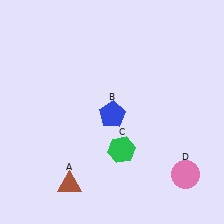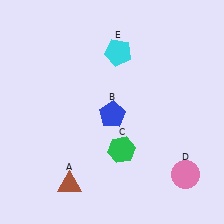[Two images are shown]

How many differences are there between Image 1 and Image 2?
There is 1 difference between the two images.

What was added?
A cyan pentagon (E) was added in Image 2.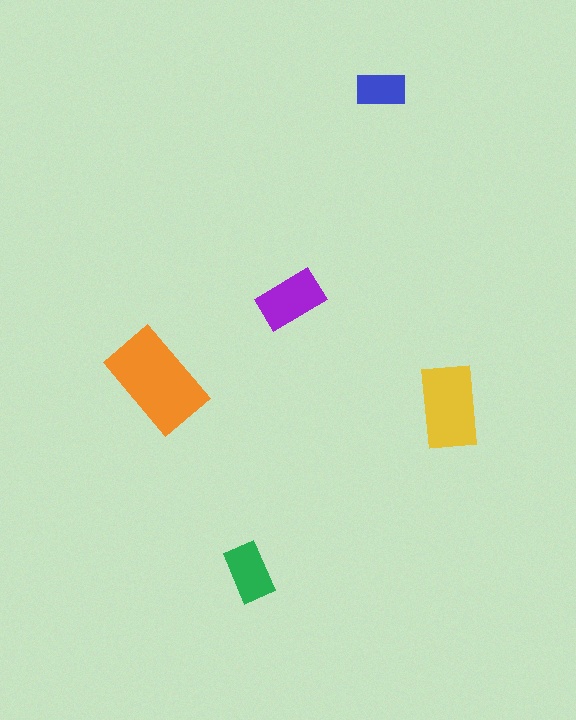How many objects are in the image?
There are 5 objects in the image.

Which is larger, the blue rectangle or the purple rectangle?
The purple one.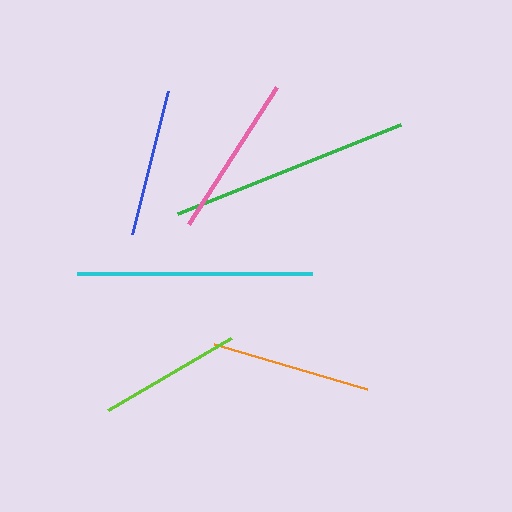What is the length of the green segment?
The green segment is approximately 239 pixels long.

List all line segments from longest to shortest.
From longest to shortest: green, cyan, pink, orange, blue, lime.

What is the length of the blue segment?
The blue segment is approximately 147 pixels long.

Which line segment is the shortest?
The lime line is the shortest at approximately 142 pixels.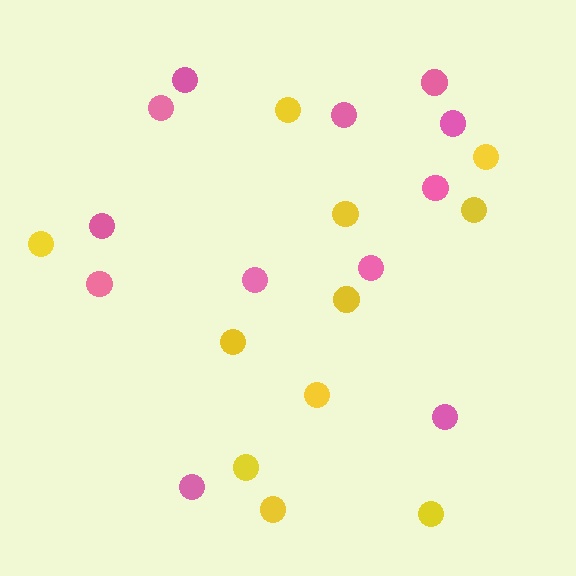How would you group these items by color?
There are 2 groups: one group of yellow circles (11) and one group of pink circles (12).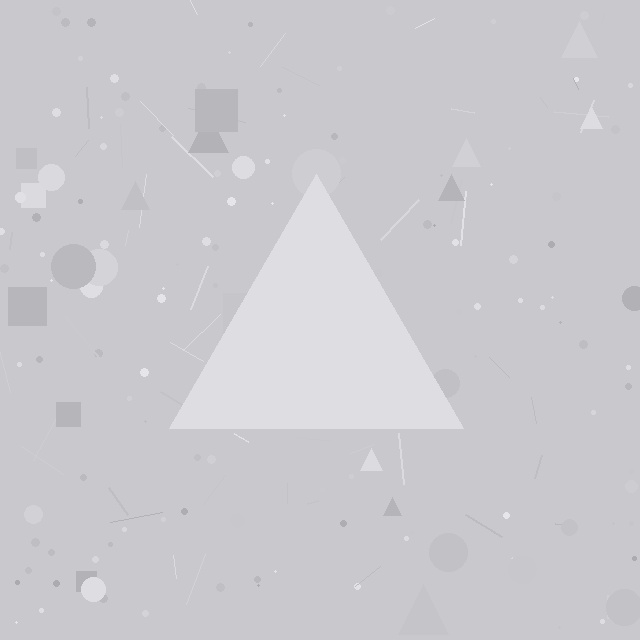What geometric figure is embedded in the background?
A triangle is embedded in the background.